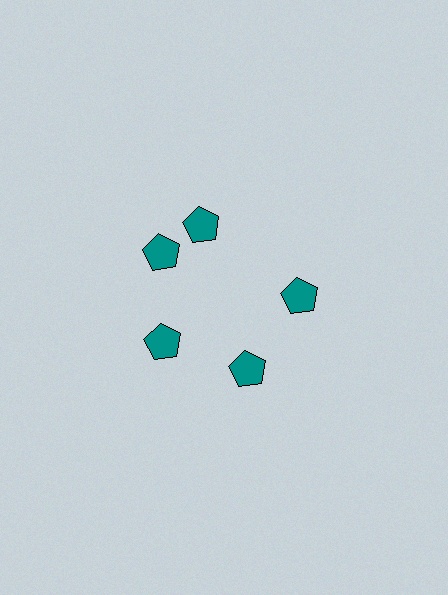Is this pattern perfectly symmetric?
No. The 5 teal pentagons are arranged in a ring, but one element near the 1 o'clock position is rotated out of alignment along the ring, breaking the 5-fold rotational symmetry.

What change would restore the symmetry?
The symmetry would be restored by rotating it back into even spacing with its neighbors so that all 5 pentagons sit at equal angles and equal distance from the center.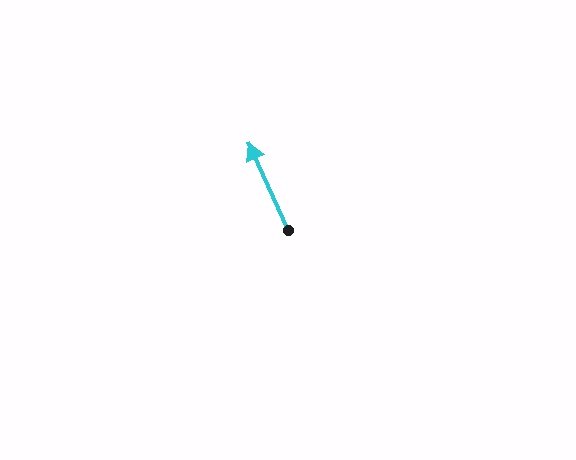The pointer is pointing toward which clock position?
Roughly 11 o'clock.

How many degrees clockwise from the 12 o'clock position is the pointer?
Approximately 336 degrees.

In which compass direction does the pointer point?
Northwest.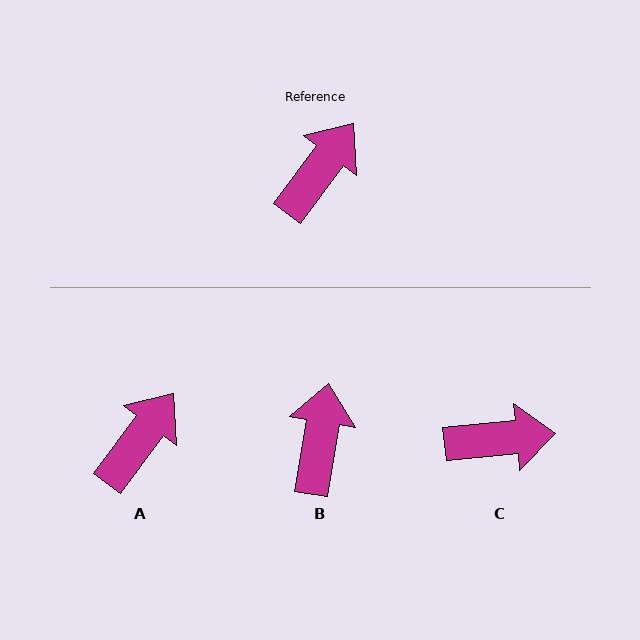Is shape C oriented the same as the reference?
No, it is off by about 48 degrees.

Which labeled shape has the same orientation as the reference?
A.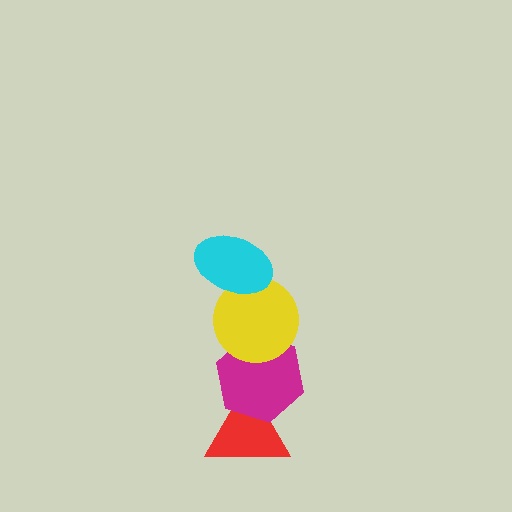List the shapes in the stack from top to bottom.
From top to bottom: the cyan ellipse, the yellow circle, the magenta hexagon, the red triangle.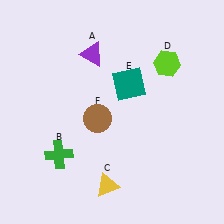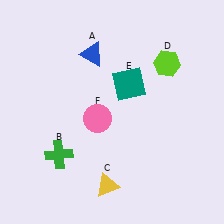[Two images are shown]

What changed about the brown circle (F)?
In Image 1, F is brown. In Image 2, it changed to pink.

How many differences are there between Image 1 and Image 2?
There are 2 differences between the two images.